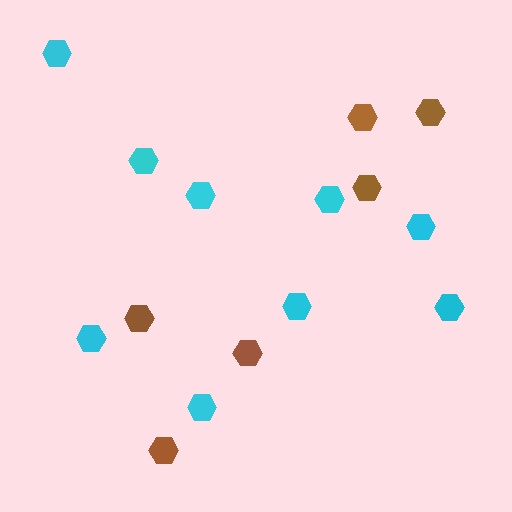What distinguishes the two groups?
There are 2 groups: one group of brown hexagons (6) and one group of cyan hexagons (9).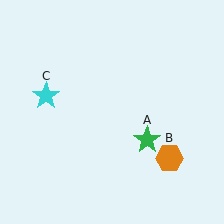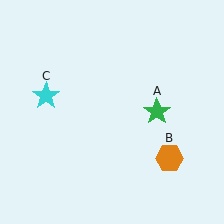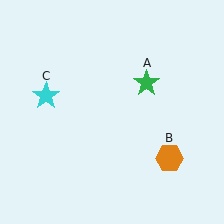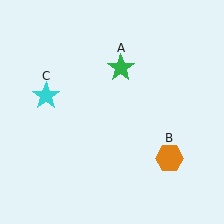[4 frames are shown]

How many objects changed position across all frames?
1 object changed position: green star (object A).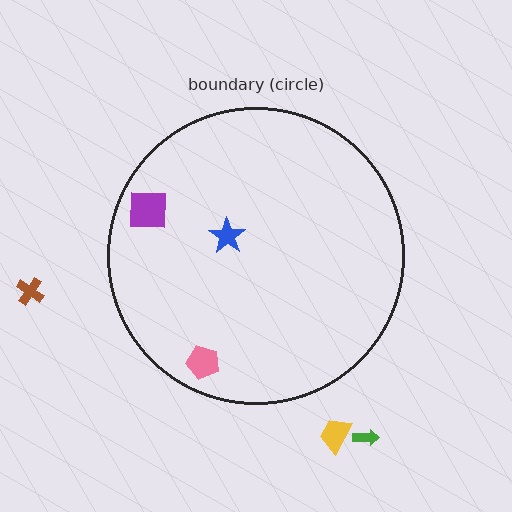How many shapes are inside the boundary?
3 inside, 3 outside.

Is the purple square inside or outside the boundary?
Inside.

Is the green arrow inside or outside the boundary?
Outside.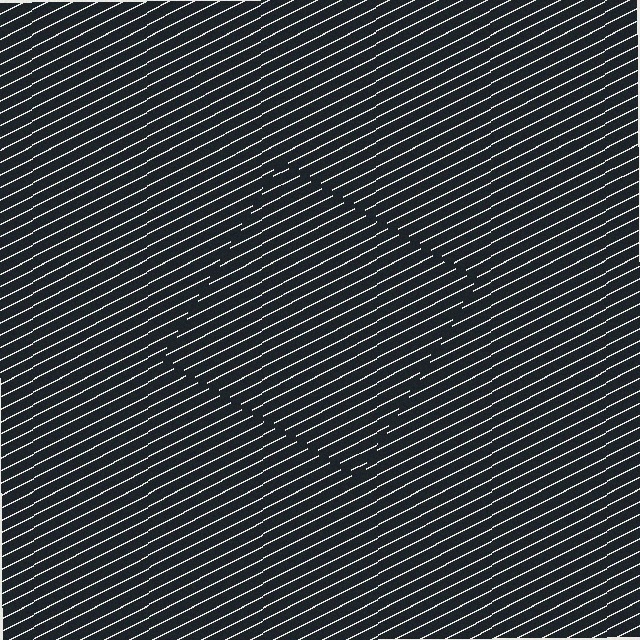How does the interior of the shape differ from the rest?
The interior of the shape contains the same grating, shifted by half a period — the contour is defined by the phase discontinuity where line-ends from the inner and outer gratings abut.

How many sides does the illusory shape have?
4 sides — the line-ends trace a square.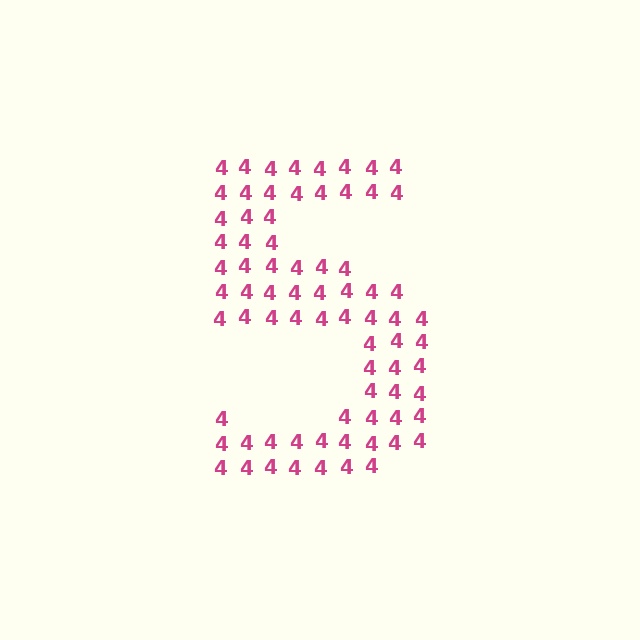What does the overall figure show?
The overall figure shows the digit 5.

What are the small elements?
The small elements are digit 4's.